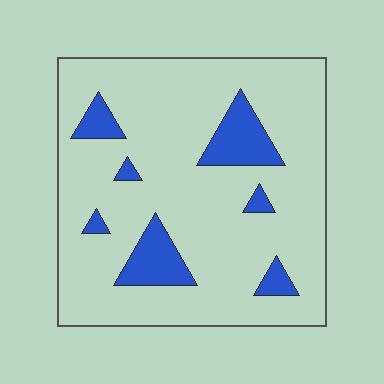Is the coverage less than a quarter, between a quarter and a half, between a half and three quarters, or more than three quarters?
Less than a quarter.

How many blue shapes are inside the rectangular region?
7.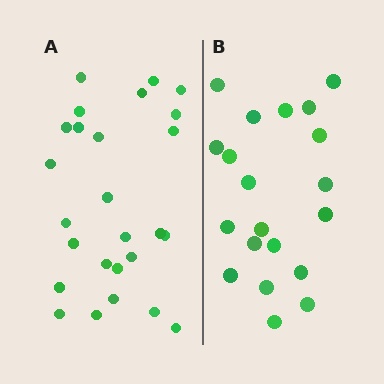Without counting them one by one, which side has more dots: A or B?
Region A (the left region) has more dots.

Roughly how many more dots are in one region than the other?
Region A has about 6 more dots than region B.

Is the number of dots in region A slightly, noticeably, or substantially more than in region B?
Region A has noticeably more, but not dramatically so. The ratio is roughly 1.3 to 1.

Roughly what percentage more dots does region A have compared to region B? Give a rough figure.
About 30% more.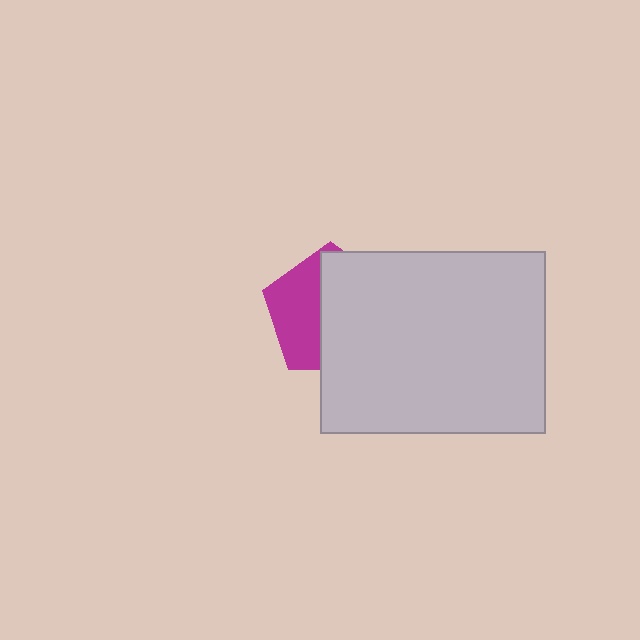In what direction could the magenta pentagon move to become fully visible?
The magenta pentagon could move left. That would shift it out from behind the light gray rectangle entirely.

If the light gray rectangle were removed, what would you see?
You would see the complete magenta pentagon.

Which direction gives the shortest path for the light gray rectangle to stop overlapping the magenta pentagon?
Moving right gives the shortest separation.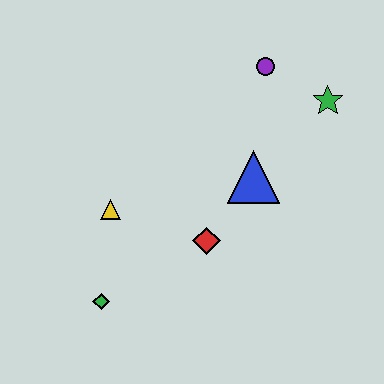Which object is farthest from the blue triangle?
The green diamond is farthest from the blue triangle.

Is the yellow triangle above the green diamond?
Yes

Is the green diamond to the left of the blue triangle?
Yes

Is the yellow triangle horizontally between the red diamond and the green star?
No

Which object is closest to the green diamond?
The yellow triangle is closest to the green diamond.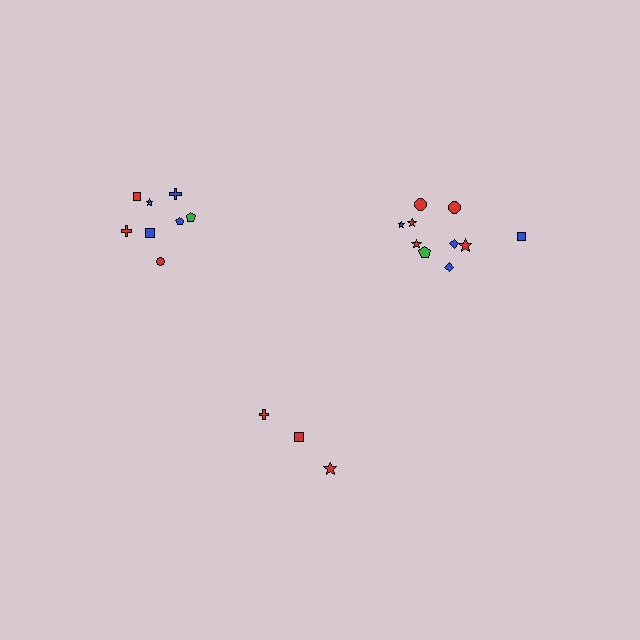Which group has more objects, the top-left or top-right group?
The top-right group.